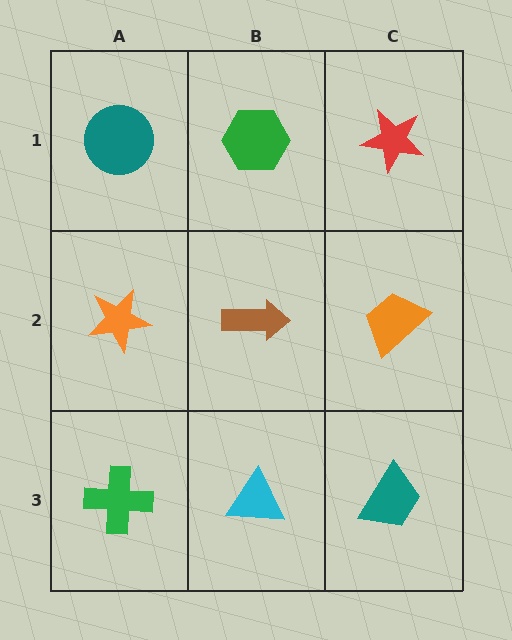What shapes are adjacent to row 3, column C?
An orange trapezoid (row 2, column C), a cyan triangle (row 3, column B).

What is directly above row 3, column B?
A brown arrow.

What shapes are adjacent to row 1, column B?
A brown arrow (row 2, column B), a teal circle (row 1, column A), a red star (row 1, column C).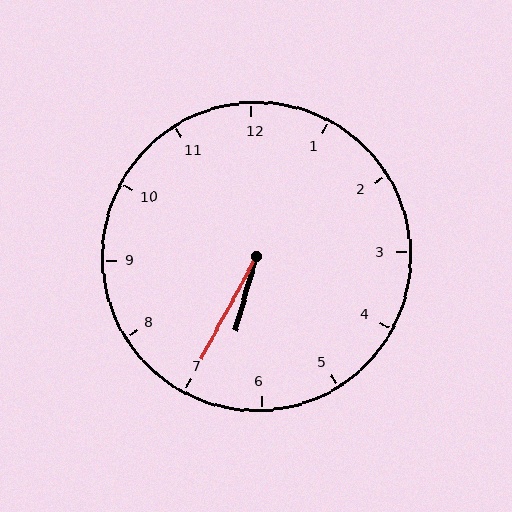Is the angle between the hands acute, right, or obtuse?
It is acute.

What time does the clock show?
6:35.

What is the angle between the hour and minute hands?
Approximately 12 degrees.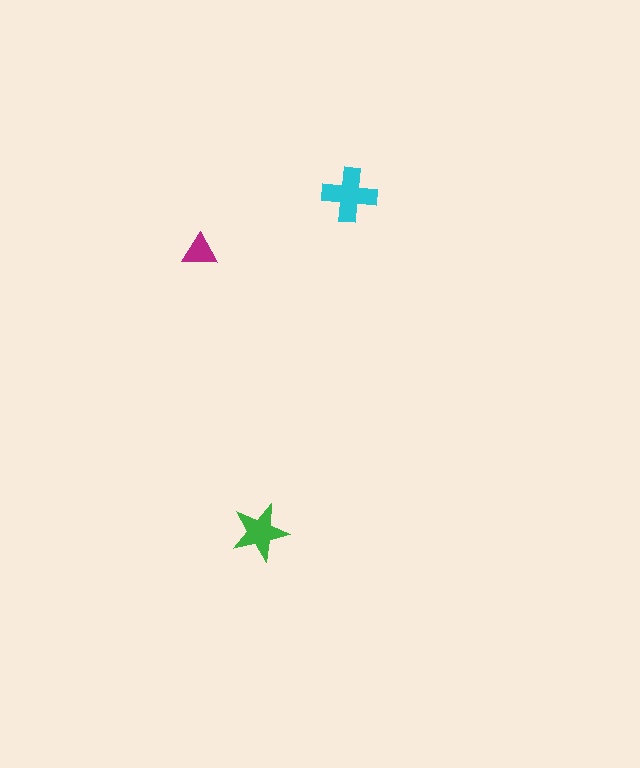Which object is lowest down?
The green star is bottommost.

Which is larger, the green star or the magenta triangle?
The green star.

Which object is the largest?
The cyan cross.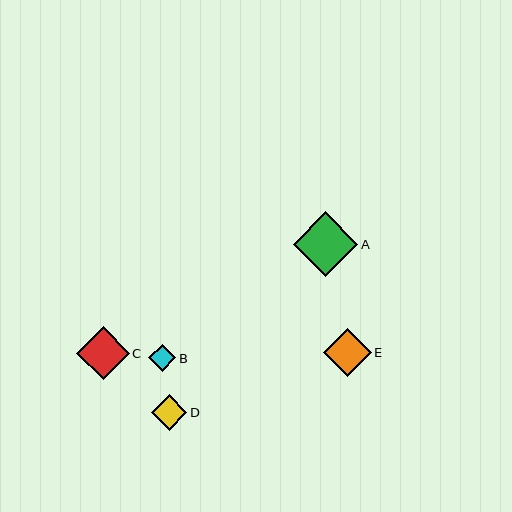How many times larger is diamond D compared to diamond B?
Diamond D is approximately 1.3 times the size of diamond B.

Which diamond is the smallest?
Diamond B is the smallest with a size of approximately 27 pixels.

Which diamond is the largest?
Diamond A is the largest with a size of approximately 64 pixels.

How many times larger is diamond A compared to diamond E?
Diamond A is approximately 1.3 times the size of diamond E.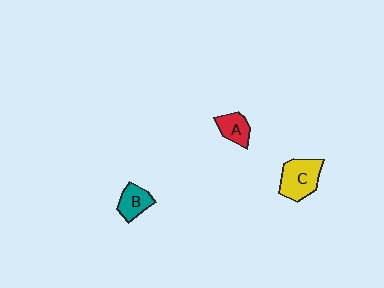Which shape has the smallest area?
Shape A (red).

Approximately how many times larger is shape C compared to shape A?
Approximately 1.7 times.